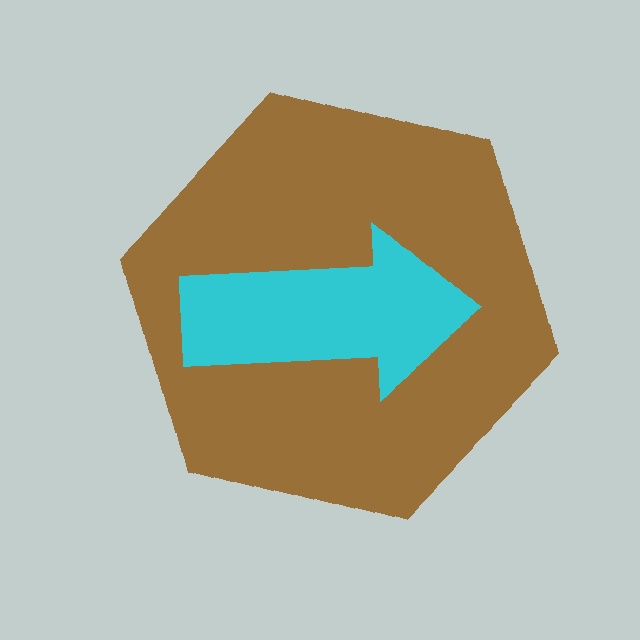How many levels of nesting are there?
2.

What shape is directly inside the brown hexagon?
The cyan arrow.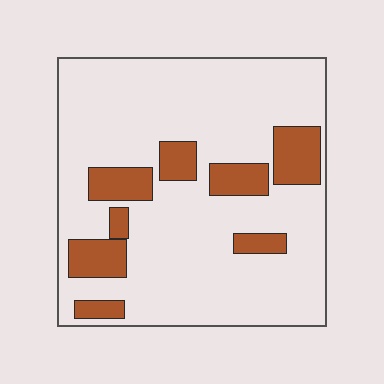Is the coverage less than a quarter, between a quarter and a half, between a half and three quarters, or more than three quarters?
Less than a quarter.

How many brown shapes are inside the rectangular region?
8.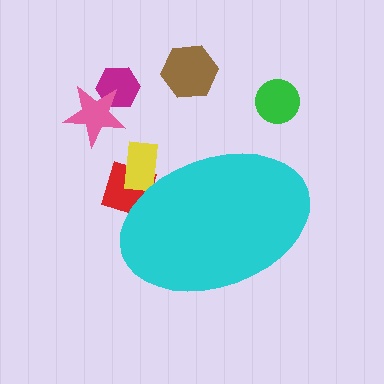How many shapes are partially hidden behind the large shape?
2 shapes are partially hidden.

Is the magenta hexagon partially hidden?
No, the magenta hexagon is fully visible.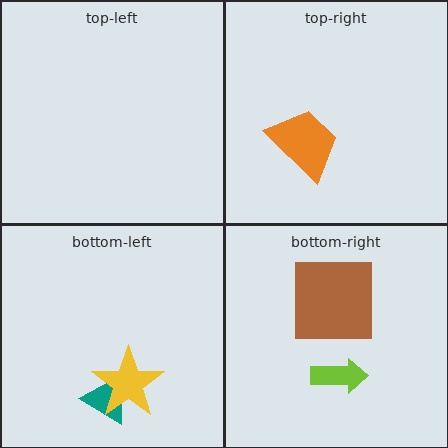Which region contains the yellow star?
The bottom-left region.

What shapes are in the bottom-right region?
The brown square, the lime arrow.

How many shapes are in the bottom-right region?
2.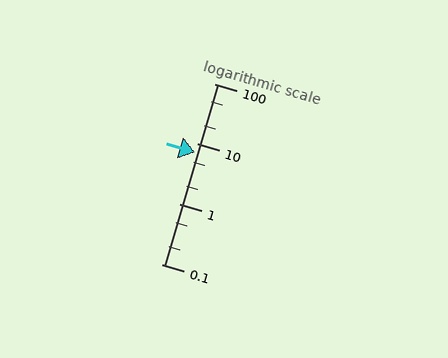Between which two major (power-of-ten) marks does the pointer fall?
The pointer is between 1 and 10.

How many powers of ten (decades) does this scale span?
The scale spans 3 decades, from 0.1 to 100.